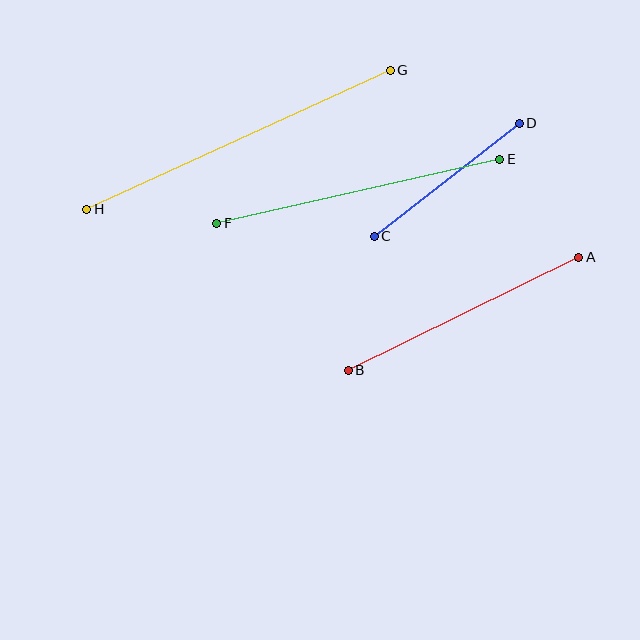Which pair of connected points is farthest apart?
Points G and H are farthest apart.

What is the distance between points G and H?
The distance is approximately 334 pixels.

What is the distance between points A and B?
The distance is approximately 257 pixels.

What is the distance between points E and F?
The distance is approximately 290 pixels.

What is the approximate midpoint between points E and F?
The midpoint is at approximately (358, 191) pixels.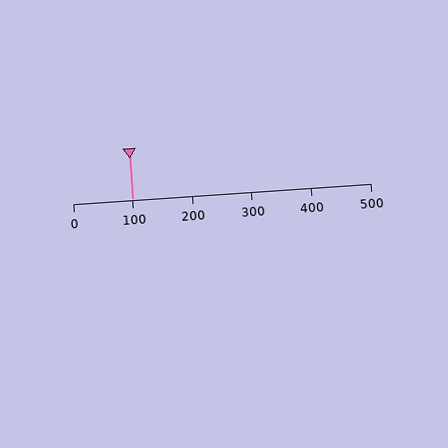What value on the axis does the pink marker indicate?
The marker indicates approximately 100.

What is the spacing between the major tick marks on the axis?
The major ticks are spaced 100 apart.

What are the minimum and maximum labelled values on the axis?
The axis runs from 0 to 500.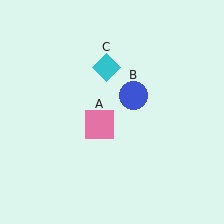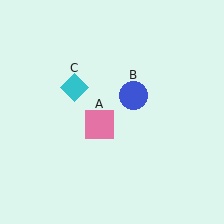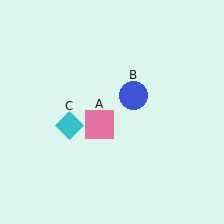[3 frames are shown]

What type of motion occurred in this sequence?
The cyan diamond (object C) rotated counterclockwise around the center of the scene.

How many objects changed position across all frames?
1 object changed position: cyan diamond (object C).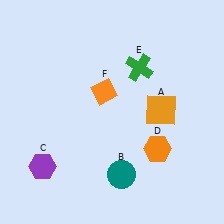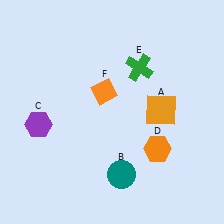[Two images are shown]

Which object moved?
The purple hexagon (C) moved up.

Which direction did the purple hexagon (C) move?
The purple hexagon (C) moved up.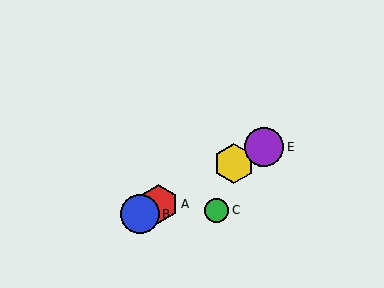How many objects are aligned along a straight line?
4 objects (A, B, D, E) are aligned along a straight line.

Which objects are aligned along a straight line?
Objects A, B, D, E are aligned along a straight line.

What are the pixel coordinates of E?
Object E is at (264, 147).